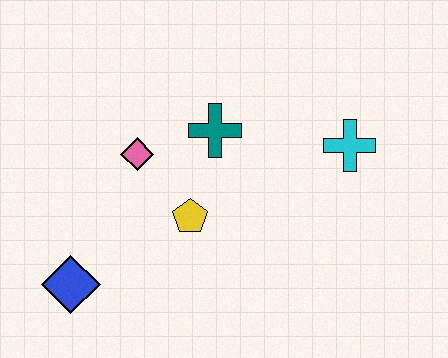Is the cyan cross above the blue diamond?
Yes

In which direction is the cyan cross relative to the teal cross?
The cyan cross is to the right of the teal cross.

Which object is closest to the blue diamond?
The yellow pentagon is closest to the blue diamond.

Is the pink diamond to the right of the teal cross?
No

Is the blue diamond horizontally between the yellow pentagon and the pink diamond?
No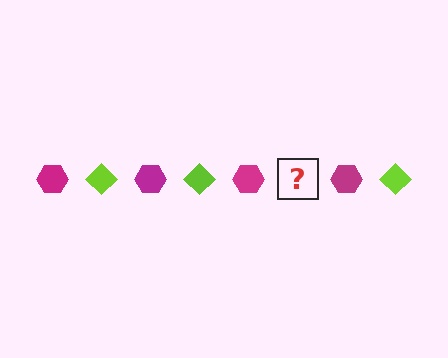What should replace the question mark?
The question mark should be replaced with a lime diamond.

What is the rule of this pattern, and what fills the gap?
The rule is that the pattern alternates between magenta hexagon and lime diamond. The gap should be filled with a lime diamond.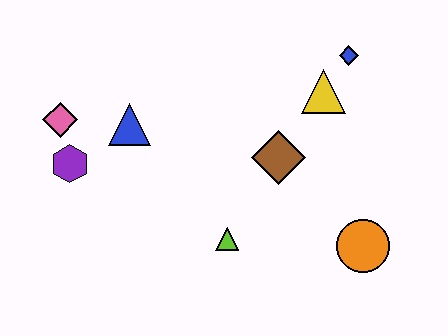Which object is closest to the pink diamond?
The purple hexagon is closest to the pink diamond.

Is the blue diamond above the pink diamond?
Yes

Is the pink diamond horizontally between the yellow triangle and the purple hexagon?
No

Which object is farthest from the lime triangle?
The blue diamond is farthest from the lime triangle.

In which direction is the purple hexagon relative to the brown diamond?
The purple hexagon is to the left of the brown diamond.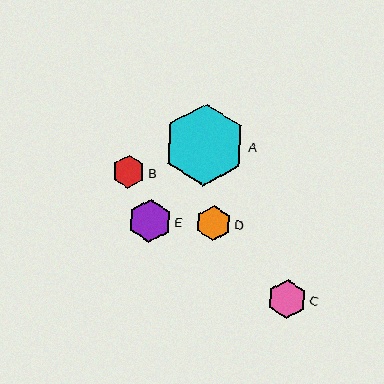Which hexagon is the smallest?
Hexagon B is the smallest with a size of approximately 33 pixels.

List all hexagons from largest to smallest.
From largest to smallest: A, E, C, D, B.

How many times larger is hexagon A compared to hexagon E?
Hexagon A is approximately 1.9 times the size of hexagon E.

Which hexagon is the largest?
Hexagon A is the largest with a size of approximately 82 pixels.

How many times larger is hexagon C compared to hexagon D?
Hexagon C is approximately 1.1 times the size of hexagon D.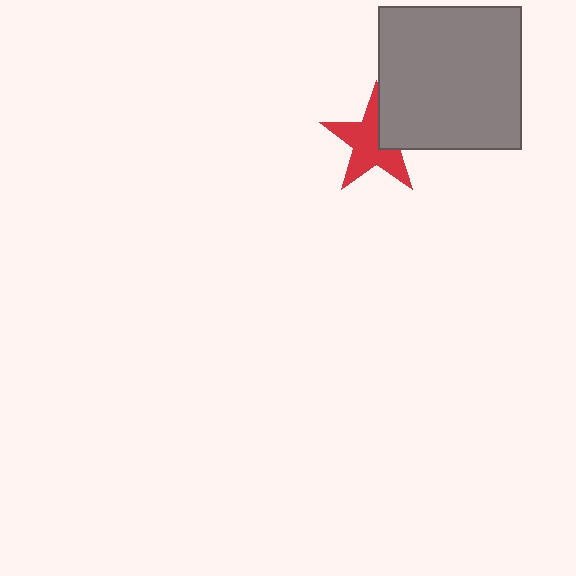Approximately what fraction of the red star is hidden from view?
Roughly 31% of the red star is hidden behind the gray square.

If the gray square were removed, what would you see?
You would see the complete red star.